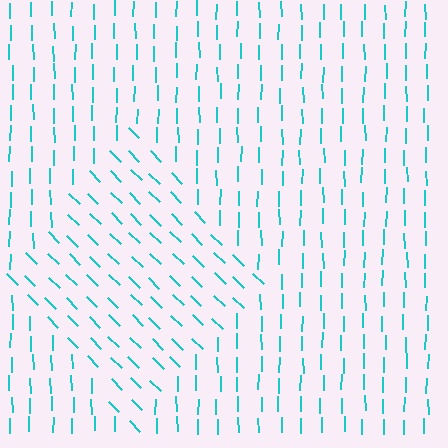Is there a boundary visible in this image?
Yes, there is a texture boundary formed by a change in line orientation.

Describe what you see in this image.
The image is filled with small cyan line segments. A diamond region in the image has lines oriented differently from the surrounding lines, creating a visible texture boundary.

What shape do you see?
I see a diamond.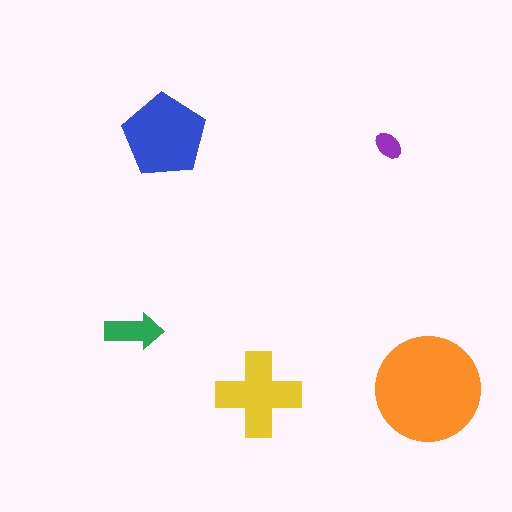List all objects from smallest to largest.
The purple ellipse, the green arrow, the yellow cross, the blue pentagon, the orange circle.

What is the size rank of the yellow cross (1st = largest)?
3rd.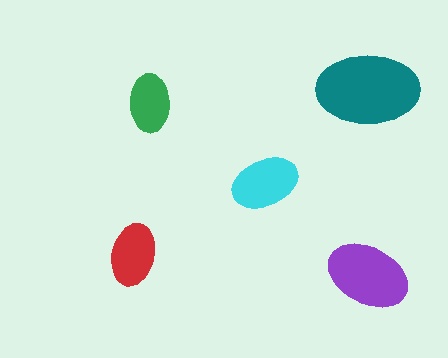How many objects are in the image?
There are 5 objects in the image.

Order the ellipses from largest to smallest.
the teal one, the purple one, the cyan one, the red one, the green one.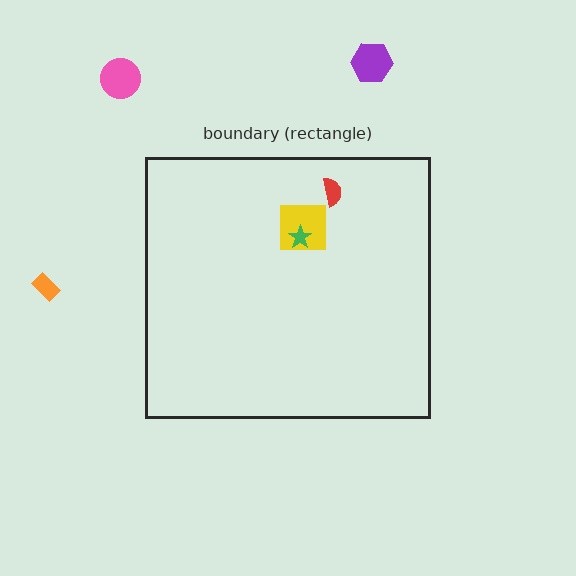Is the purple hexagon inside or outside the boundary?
Outside.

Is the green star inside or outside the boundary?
Inside.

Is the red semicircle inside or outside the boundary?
Inside.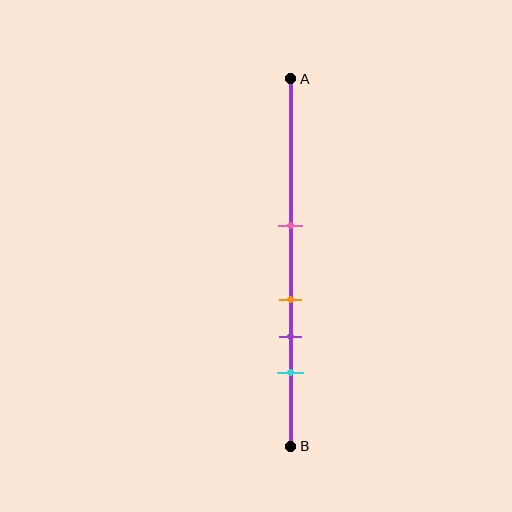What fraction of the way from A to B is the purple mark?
The purple mark is approximately 70% (0.7) of the way from A to B.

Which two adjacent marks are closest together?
The orange and purple marks are the closest adjacent pair.